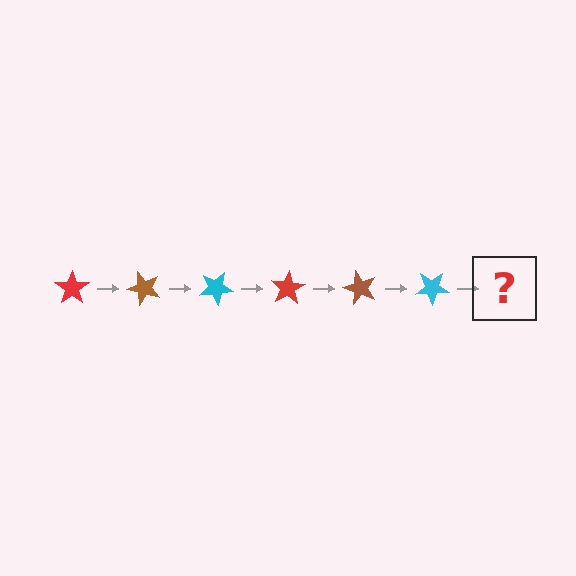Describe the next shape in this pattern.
It should be a red star, rotated 300 degrees from the start.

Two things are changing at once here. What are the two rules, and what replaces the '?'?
The two rules are that it rotates 50 degrees each step and the color cycles through red, brown, and cyan. The '?' should be a red star, rotated 300 degrees from the start.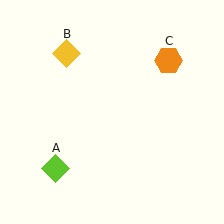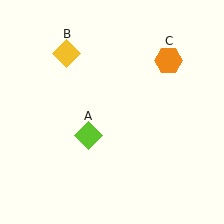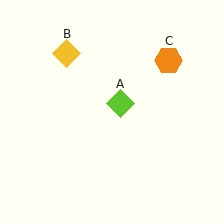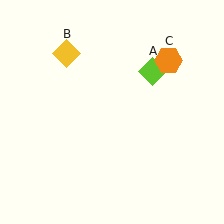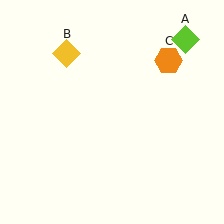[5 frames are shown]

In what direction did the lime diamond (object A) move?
The lime diamond (object A) moved up and to the right.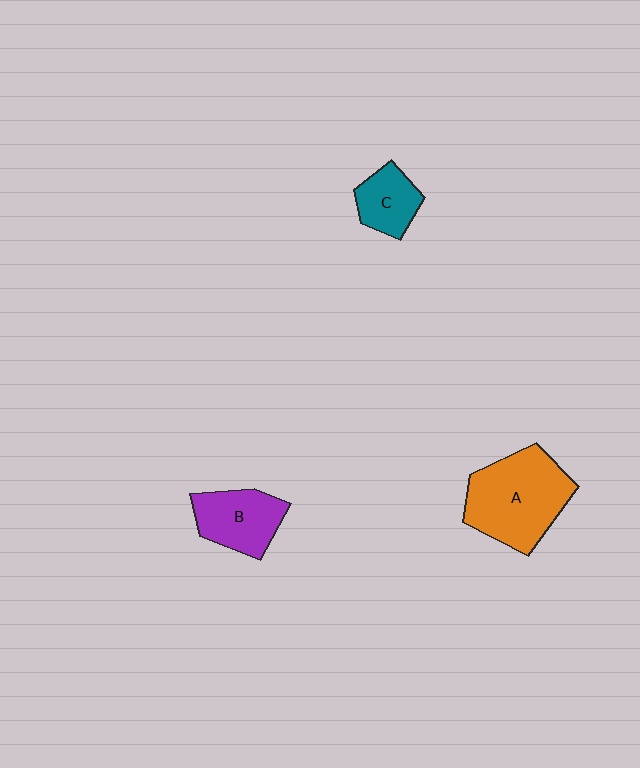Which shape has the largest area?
Shape A (orange).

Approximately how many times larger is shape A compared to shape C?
Approximately 2.3 times.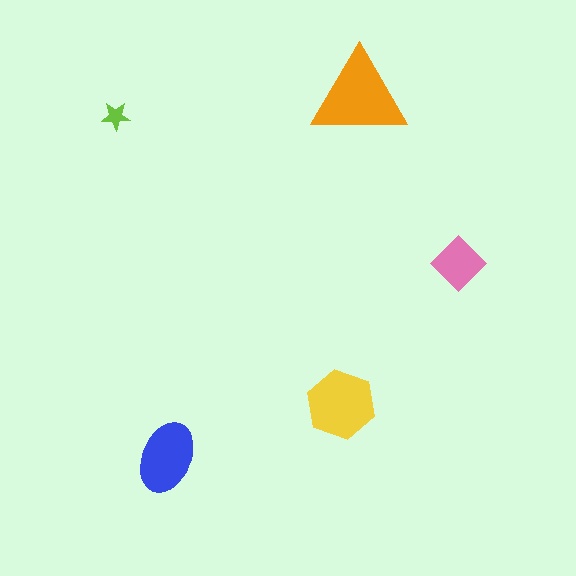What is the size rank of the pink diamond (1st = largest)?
4th.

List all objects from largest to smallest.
The orange triangle, the yellow hexagon, the blue ellipse, the pink diamond, the lime star.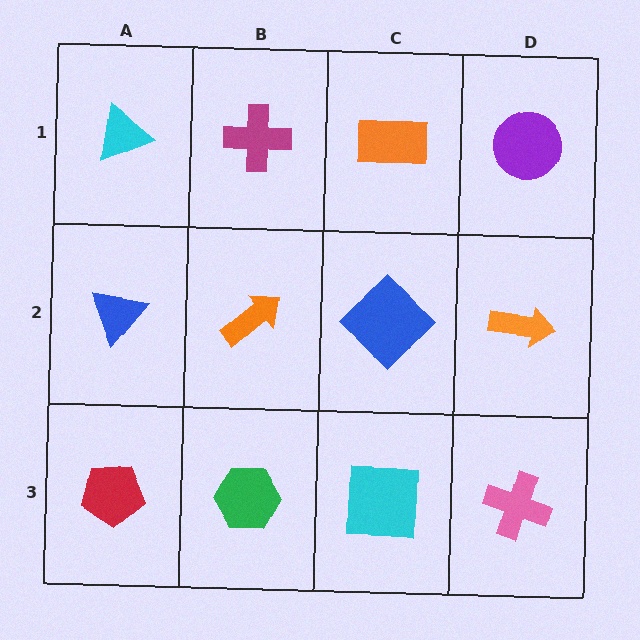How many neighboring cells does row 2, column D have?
3.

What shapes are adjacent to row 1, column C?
A blue diamond (row 2, column C), a magenta cross (row 1, column B), a purple circle (row 1, column D).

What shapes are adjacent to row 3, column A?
A blue triangle (row 2, column A), a green hexagon (row 3, column B).